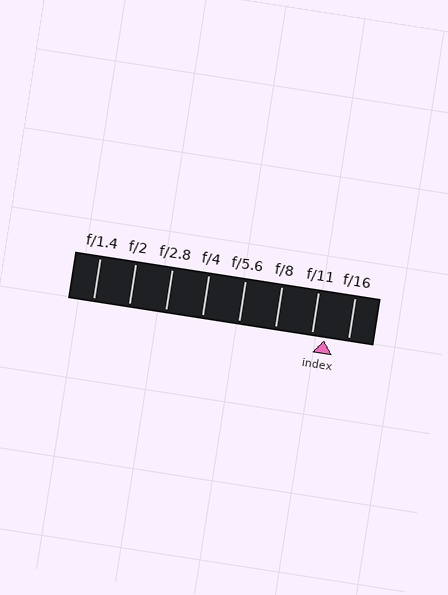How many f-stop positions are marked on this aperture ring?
There are 8 f-stop positions marked.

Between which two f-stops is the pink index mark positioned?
The index mark is between f/11 and f/16.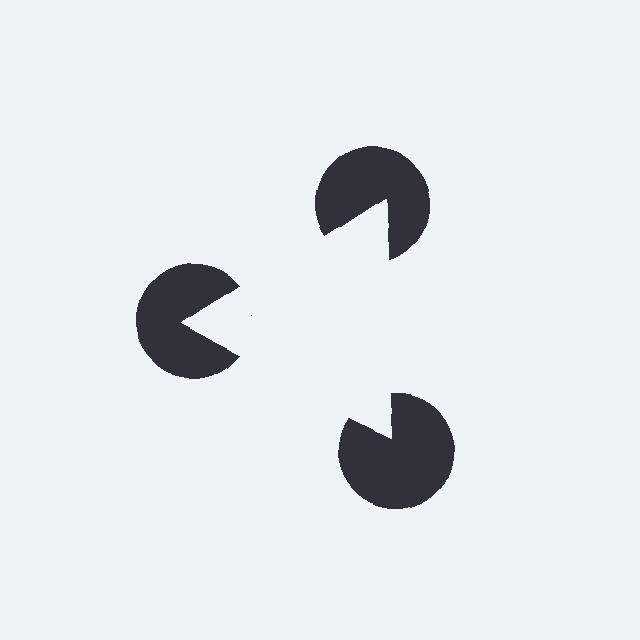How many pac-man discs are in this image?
There are 3 — one at each vertex of the illusory triangle.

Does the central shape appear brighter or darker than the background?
It typically appears slightly brighter than the background, even though no actual brightness change is drawn.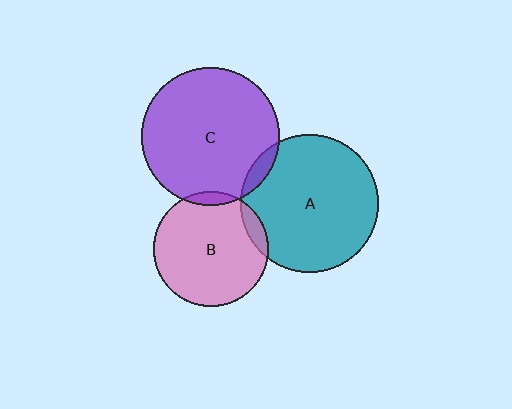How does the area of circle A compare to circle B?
Approximately 1.5 times.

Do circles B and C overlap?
Yes.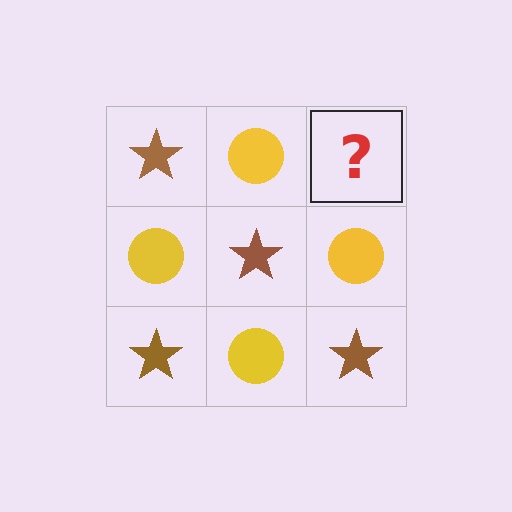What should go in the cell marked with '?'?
The missing cell should contain a brown star.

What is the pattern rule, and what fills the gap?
The rule is that it alternates brown star and yellow circle in a checkerboard pattern. The gap should be filled with a brown star.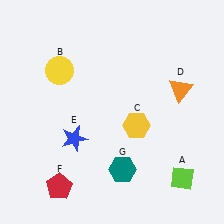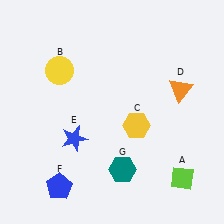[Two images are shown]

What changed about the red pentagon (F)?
In Image 1, F is red. In Image 2, it changed to blue.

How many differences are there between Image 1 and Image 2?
There is 1 difference between the two images.